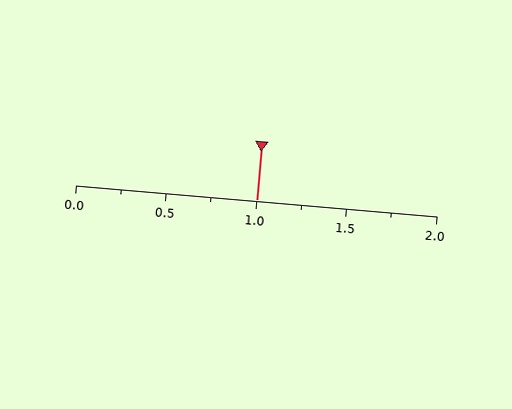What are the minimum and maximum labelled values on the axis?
The axis runs from 0.0 to 2.0.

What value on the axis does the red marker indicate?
The marker indicates approximately 1.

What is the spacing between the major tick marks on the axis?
The major ticks are spaced 0.5 apart.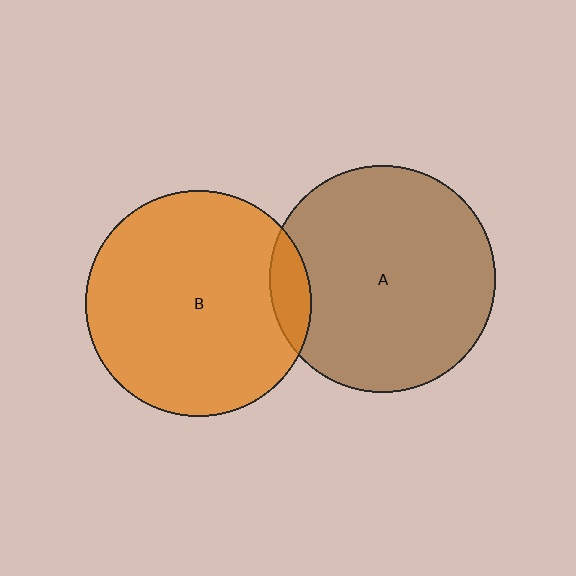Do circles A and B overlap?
Yes.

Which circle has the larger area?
Circle A (brown).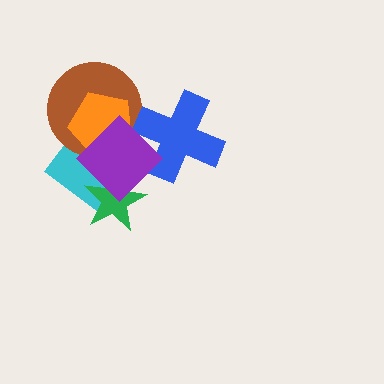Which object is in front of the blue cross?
The purple diamond is in front of the blue cross.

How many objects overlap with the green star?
2 objects overlap with the green star.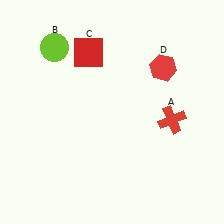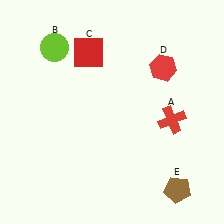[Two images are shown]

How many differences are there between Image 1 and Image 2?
There is 1 difference between the two images.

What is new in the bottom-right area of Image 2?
A brown pentagon (E) was added in the bottom-right area of Image 2.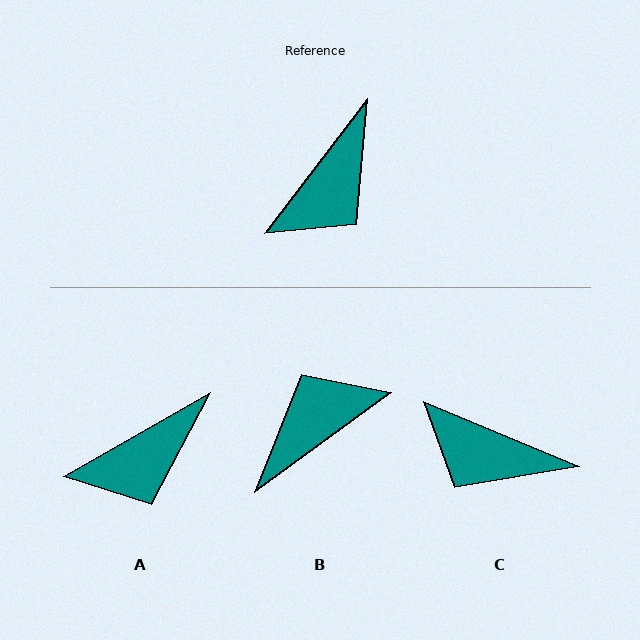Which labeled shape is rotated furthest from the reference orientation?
B, about 163 degrees away.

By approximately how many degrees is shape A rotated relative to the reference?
Approximately 23 degrees clockwise.